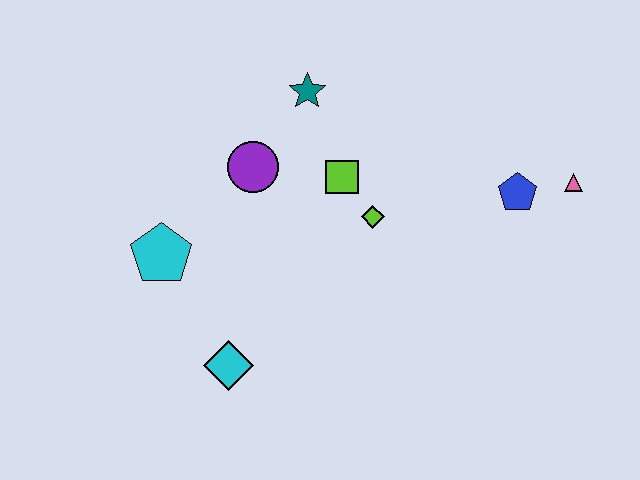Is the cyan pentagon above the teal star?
No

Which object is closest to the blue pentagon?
The pink triangle is closest to the blue pentagon.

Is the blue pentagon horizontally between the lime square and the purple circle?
No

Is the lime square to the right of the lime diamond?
No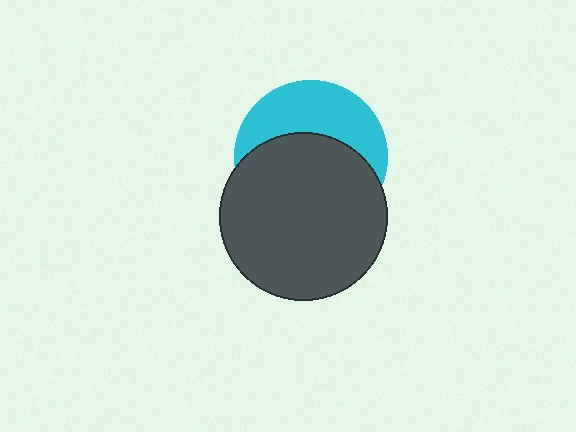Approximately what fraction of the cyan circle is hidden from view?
Roughly 59% of the cyan circle is hidden behind the dark gray circle.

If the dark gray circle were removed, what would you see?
You would see the complete cyan circle.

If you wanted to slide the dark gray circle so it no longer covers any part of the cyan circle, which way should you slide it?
Slide it down — that is the most direct way to separate the two shapes.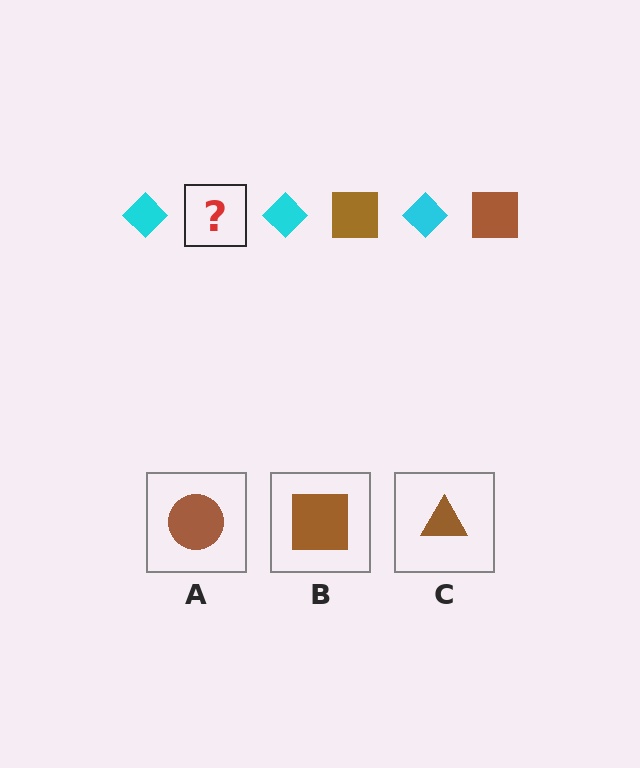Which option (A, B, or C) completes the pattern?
B.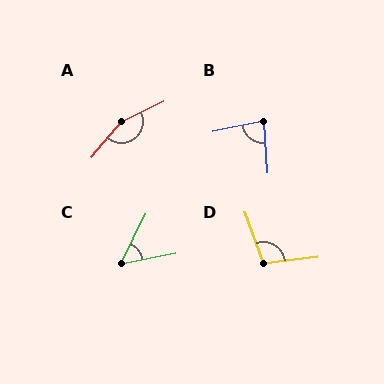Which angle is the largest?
A, at approximately 155 degrees.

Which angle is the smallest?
C, at approximately 53 degrees.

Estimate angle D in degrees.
Approximately 103 degrees.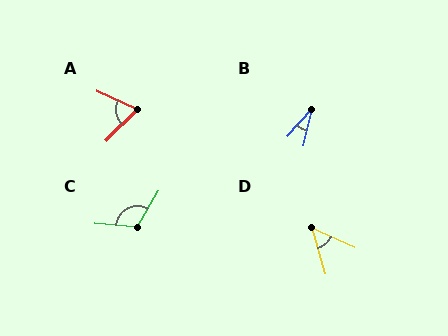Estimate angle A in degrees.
Approximately 70 degrees.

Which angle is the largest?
C, at approximately 116 degrees.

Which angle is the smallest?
B, at approximately 30 degrees.